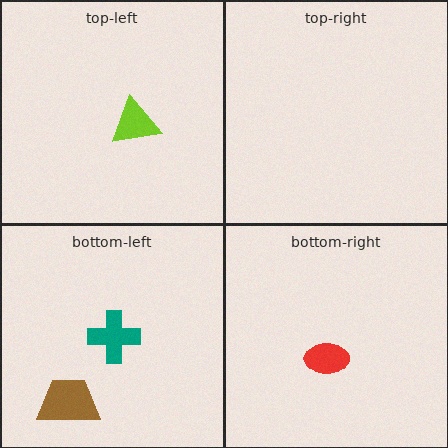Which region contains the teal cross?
The bottom-left region.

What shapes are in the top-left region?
The lime triangle.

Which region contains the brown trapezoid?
The bottom-left region.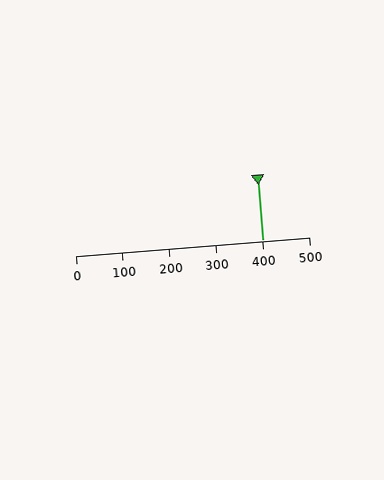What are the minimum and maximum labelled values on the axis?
The axis runs from 0 to 500.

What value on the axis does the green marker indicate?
The marker indicates approximately 400.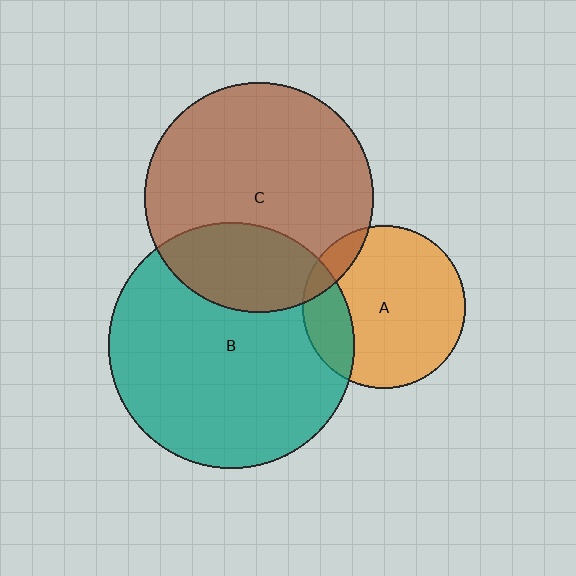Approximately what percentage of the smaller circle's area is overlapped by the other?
Approximately 20%.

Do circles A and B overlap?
Yes.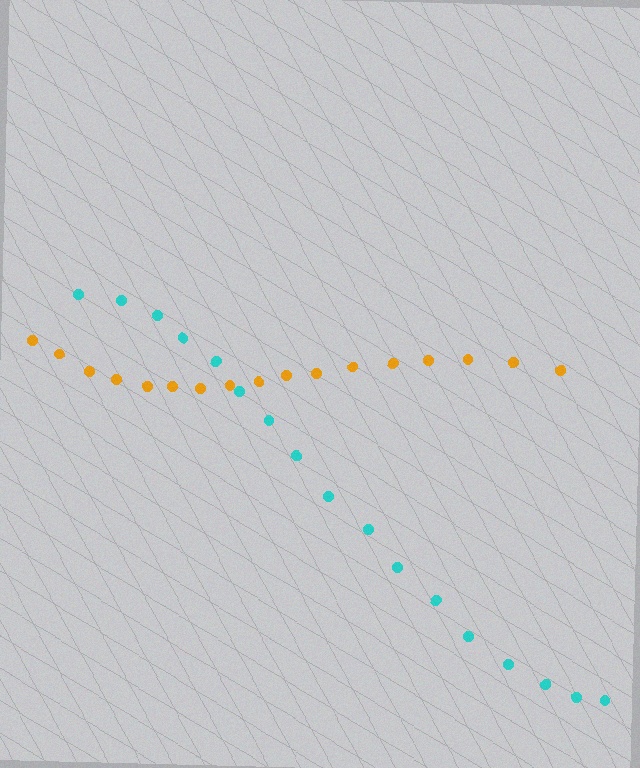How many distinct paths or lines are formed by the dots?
There are 2 distinct paths.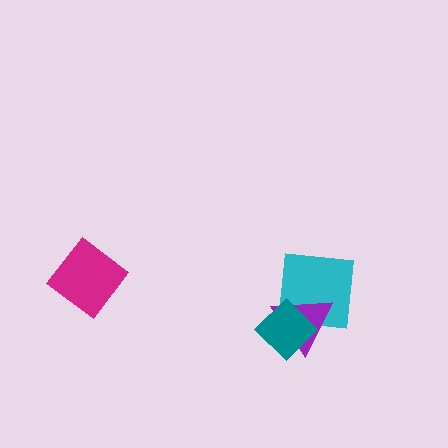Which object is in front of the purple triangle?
The teal diamond is in front of the purple triangle.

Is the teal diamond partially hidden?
No, no other shape covers it.